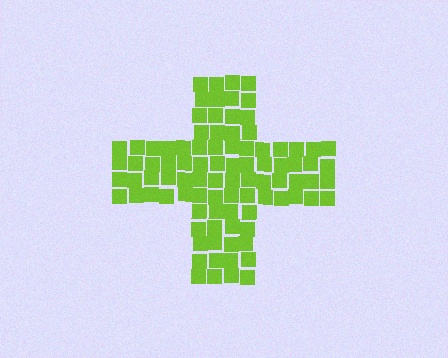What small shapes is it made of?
It is made of small squares.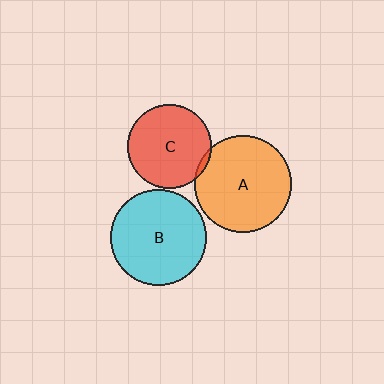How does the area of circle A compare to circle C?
Approximately 1.4 times.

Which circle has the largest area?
Circle A (orange).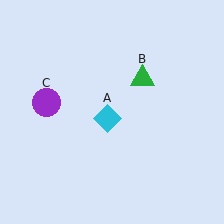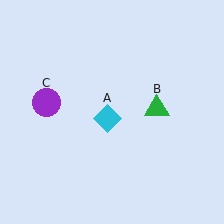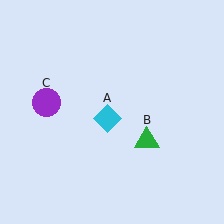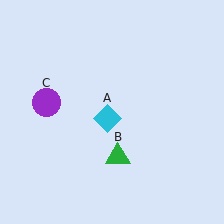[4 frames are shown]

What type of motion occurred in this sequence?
The green triangle (object B) rotated clockwise around the center of the scene.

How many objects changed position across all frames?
1 object changed position: green triangle (object B).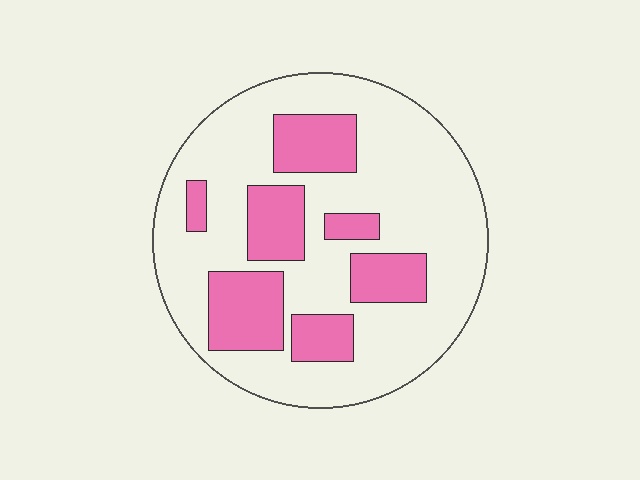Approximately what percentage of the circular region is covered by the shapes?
Approximately 30%.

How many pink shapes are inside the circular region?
7.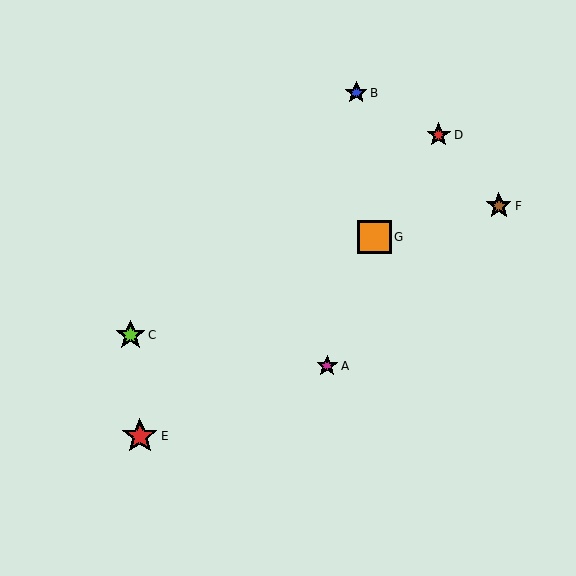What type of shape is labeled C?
Shape C is a lime star.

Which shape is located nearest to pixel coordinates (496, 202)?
The brown star (labeled F) at (499, 206) is nearest to that location.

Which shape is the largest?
The red star (labeled E) is the largest.